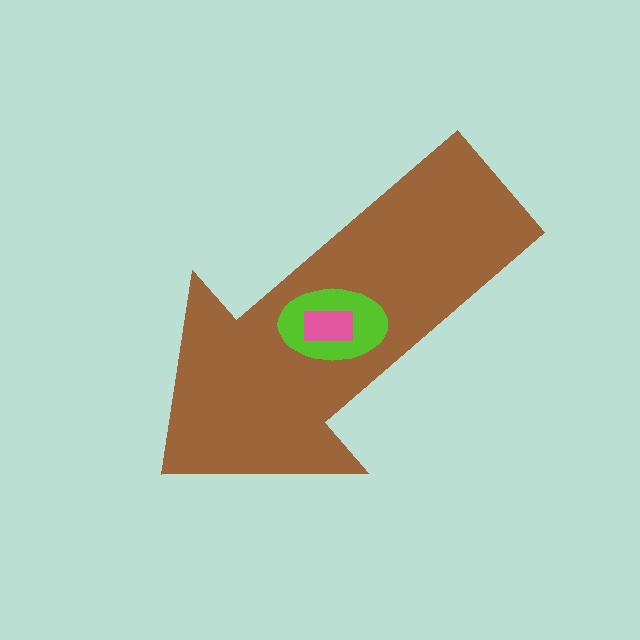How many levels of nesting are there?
3.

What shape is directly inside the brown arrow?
The lime ellipse.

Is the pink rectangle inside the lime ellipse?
Yes.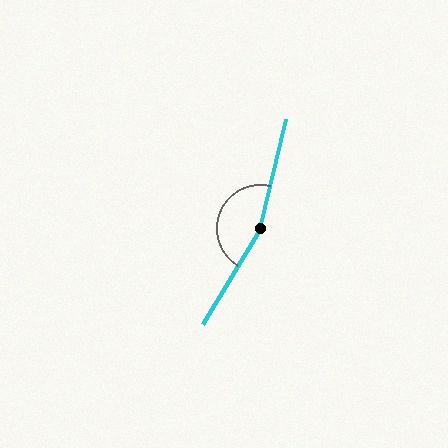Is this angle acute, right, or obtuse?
It is obtuse.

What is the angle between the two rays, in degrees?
Approximately 162 degrees.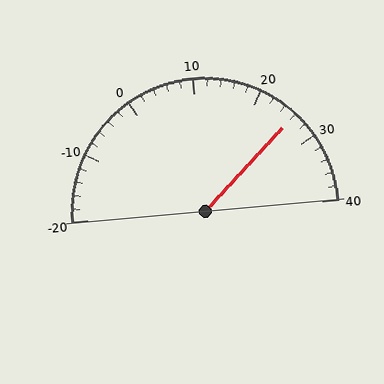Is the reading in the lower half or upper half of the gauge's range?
The reading is in the upper half of the range (-20 to 40).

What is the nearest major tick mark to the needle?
The nearest major tick mark is 30.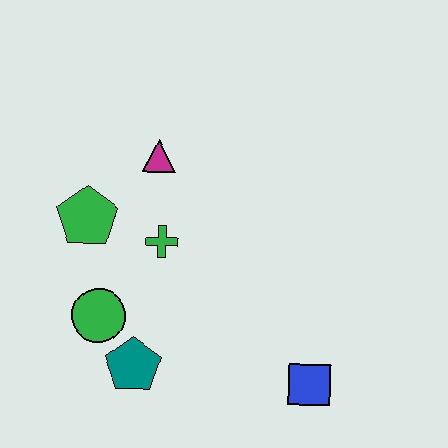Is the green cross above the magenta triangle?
No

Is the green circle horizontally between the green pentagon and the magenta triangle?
Yes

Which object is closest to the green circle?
The teal pentagon is closest to the green circle.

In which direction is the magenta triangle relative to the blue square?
The magenta triangle is above the blue square.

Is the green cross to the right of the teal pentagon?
Yes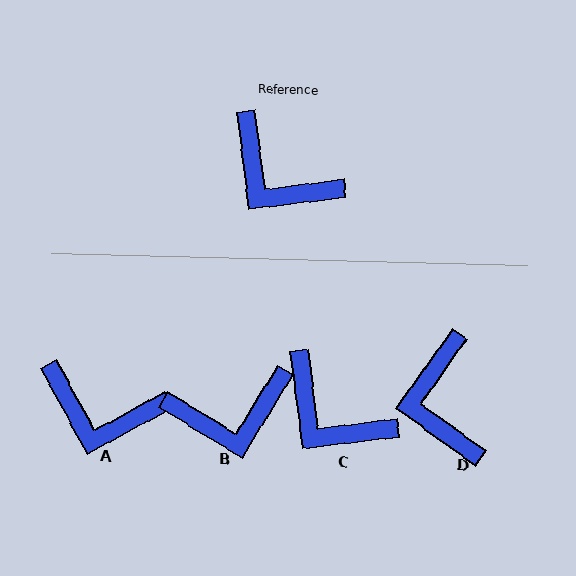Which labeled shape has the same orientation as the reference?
C.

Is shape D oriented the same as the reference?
No, it is off by about 43 degrees.